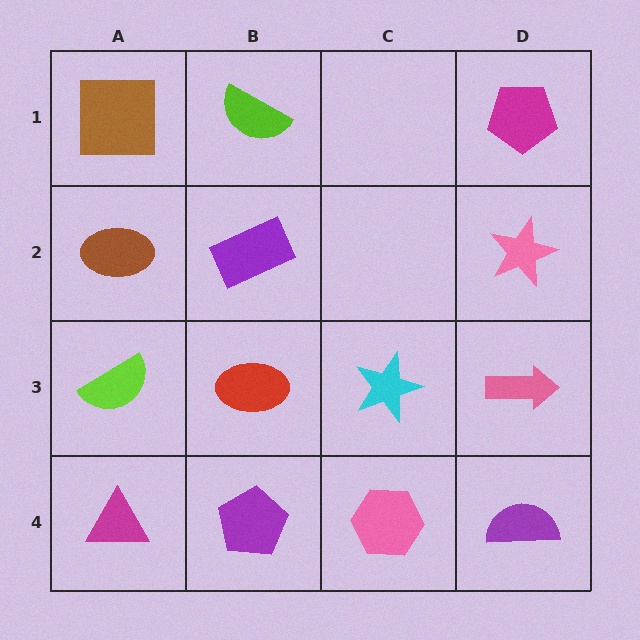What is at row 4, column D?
A purple semicircle.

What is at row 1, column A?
A brown square.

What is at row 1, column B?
A lime semicircle.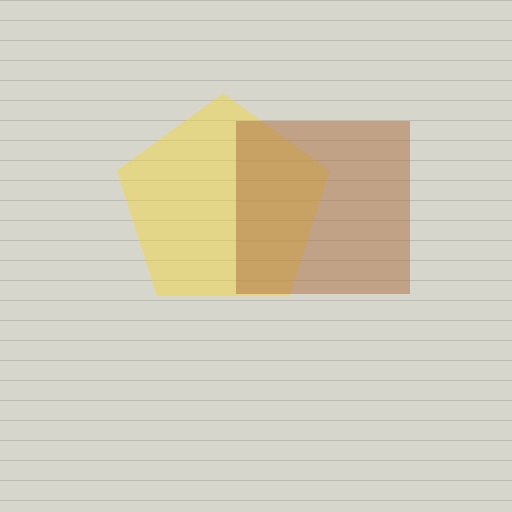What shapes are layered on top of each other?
The layered shapes are: a yellow pentagon, a brown square.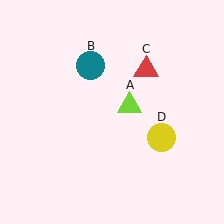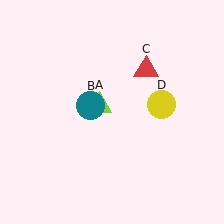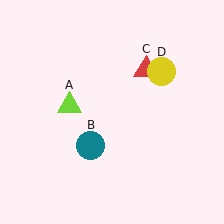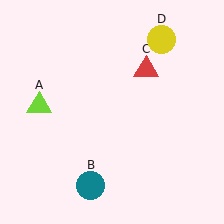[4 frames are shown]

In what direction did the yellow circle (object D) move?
The yellow circle (object D) moved up.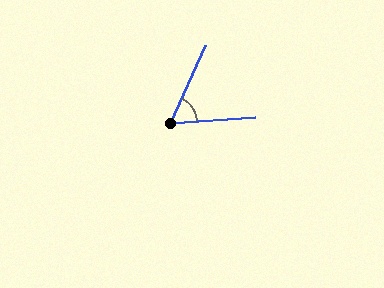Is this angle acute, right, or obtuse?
It is acute.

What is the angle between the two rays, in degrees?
Approximately 61 degrees.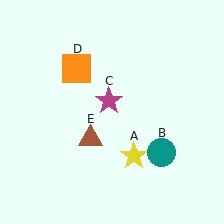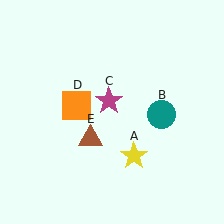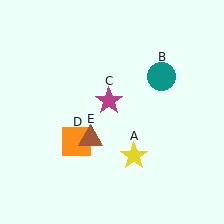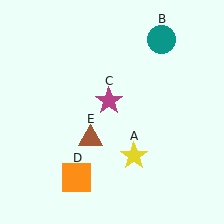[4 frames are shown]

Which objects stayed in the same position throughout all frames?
Yellow star (object A) and magenta star (object C) and brown triangle (object E) remained stationary.